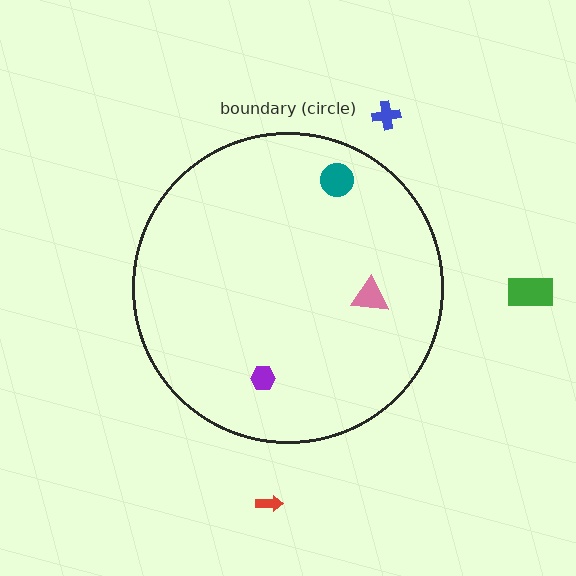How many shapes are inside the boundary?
3 inside, 3 outside.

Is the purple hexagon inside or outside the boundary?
Inside.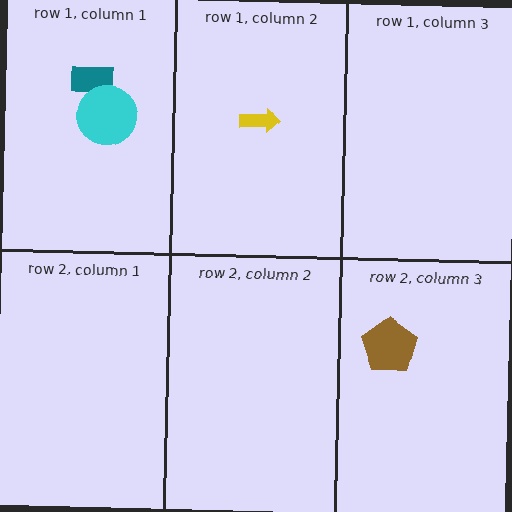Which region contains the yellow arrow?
The row 1, column 2 region.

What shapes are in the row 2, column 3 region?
The brown pentagon.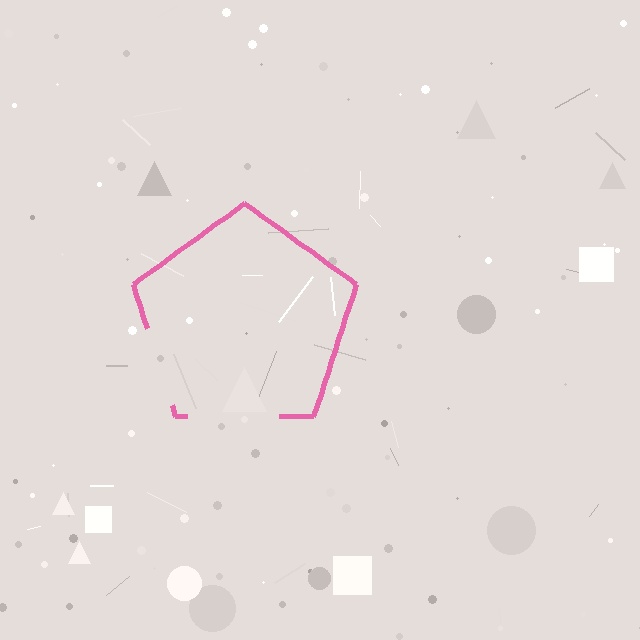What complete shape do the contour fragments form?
The contour fragments form a pentagon.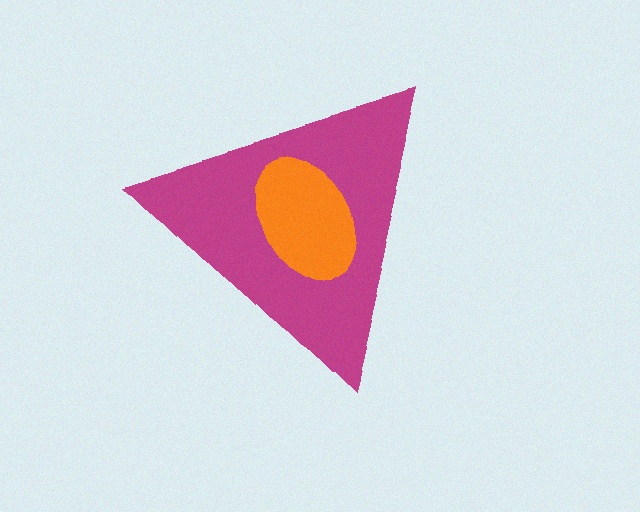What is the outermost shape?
The magenta triangle.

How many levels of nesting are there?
2.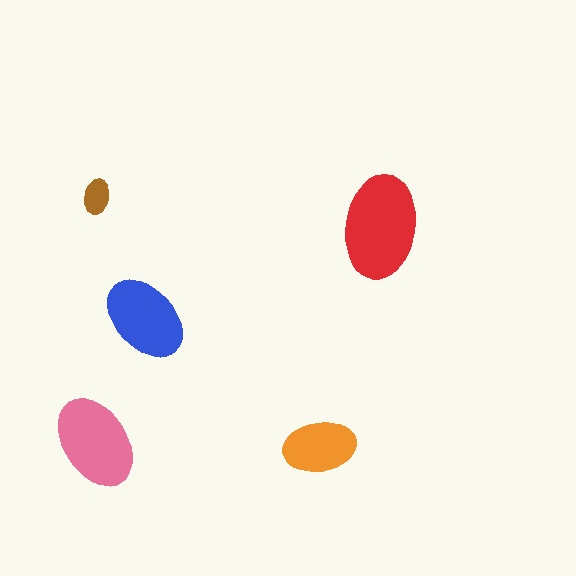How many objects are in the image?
There are 5 objects in the image.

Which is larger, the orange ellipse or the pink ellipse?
The pink one.